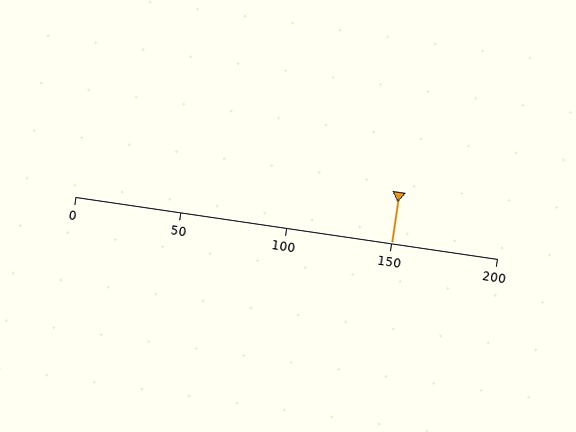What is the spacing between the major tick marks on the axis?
The major ticks are spaced 50 apart.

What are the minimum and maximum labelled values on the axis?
The axis runs from 0 to 200.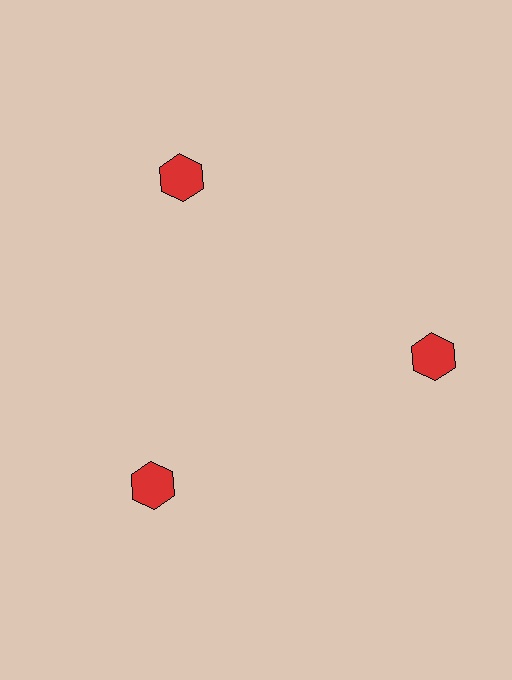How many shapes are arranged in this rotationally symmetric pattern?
There are 3 shapes, arranged in 3 groups of 1.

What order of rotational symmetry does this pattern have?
This pattern has 3-fold rotational symmetry.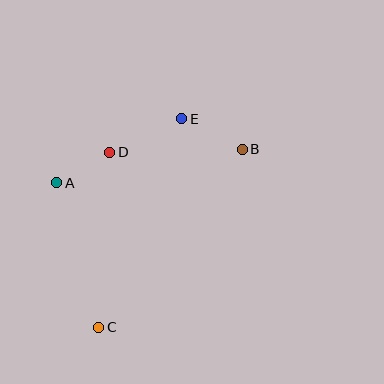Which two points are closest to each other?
Points A and D are closest to each other.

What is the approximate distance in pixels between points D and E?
The distance between D and E is approximately 80 pixels.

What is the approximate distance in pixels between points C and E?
The distance between C and E is approximately 224 pixels.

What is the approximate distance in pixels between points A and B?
The distance between A and B is approximately 188 pixels.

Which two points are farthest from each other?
Points B and C are farthest from each other.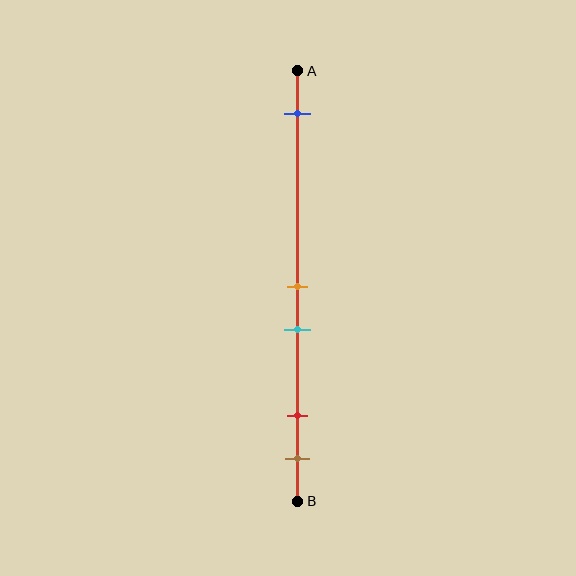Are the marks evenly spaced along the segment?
No, the marks are not evenly spaced.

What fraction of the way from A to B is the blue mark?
The blue mark is approximately 10% (0.1) of the way from A to B.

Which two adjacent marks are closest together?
The orange and cyan marks are the closest adjacent pair.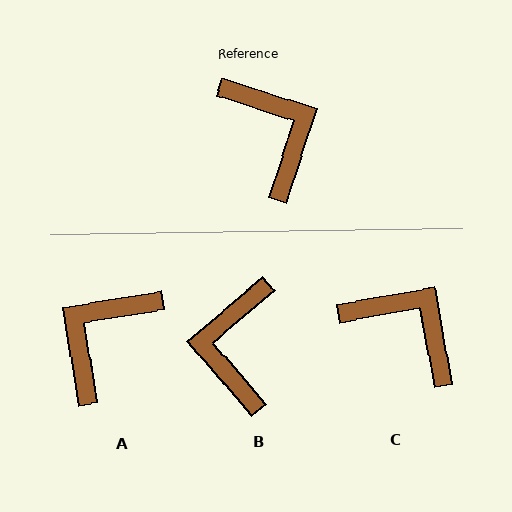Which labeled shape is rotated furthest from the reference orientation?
B, about 148 degrees away.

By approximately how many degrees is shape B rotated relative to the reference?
Approximately 148 degrees counter-clockwise.